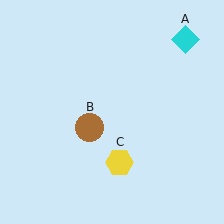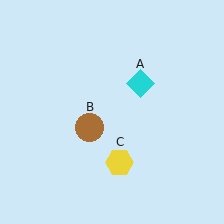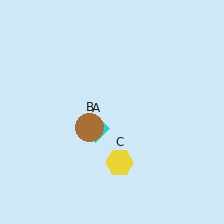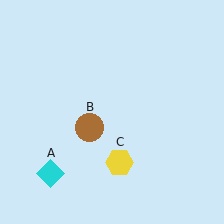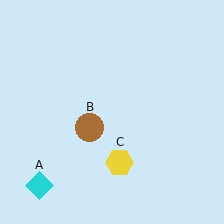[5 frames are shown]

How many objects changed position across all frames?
1 object changed position: cyan diamond (object A).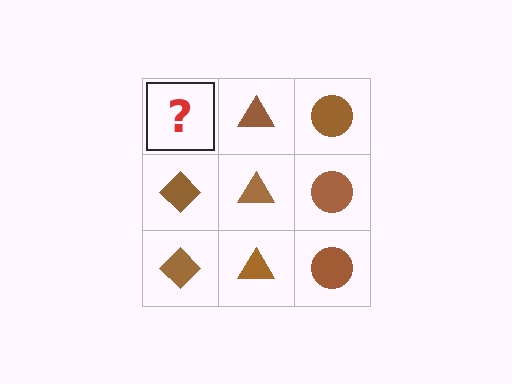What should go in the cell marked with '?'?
The missing cell should contain a brown diamond.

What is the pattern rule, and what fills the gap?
The rule is that each column has a consistent shape. The gap should be filled with a brown diamond.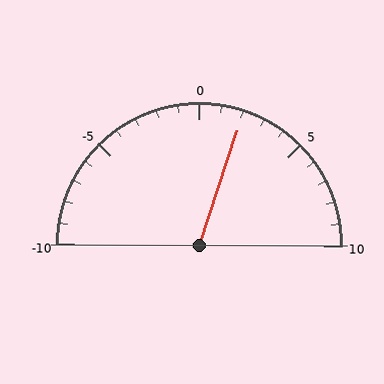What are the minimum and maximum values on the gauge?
The gauge ranges from -10 to 10.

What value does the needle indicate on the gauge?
The needle indicates approximately 2.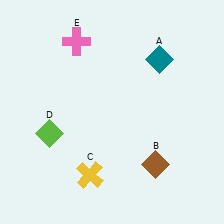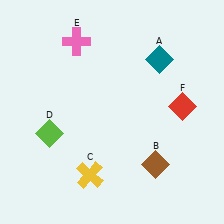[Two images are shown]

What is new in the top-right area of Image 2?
A red diamond (F) was added in the top-right area of Image 2.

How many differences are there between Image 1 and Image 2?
There is 1 difference between the two images.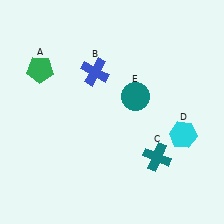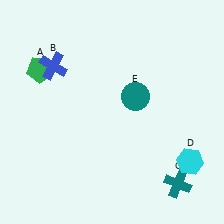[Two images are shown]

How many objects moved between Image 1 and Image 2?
3 objects moved between the two images.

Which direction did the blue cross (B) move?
The blue cross (B) moved left.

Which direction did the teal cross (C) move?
The teal cross (C) moved down.